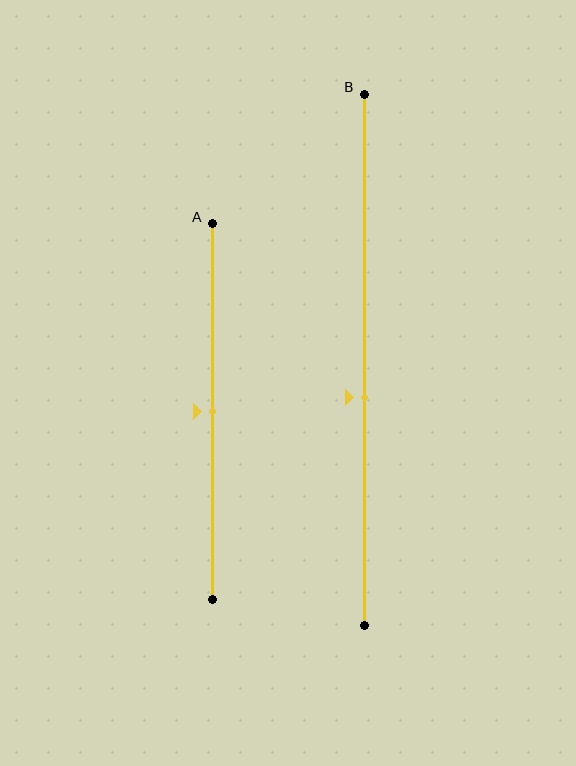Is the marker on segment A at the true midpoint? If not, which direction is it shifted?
Yes, the marker on segment A is at the true midpoint.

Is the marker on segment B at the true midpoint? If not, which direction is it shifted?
No, the marker on segment B is shifted downward by about 7% of the segment length.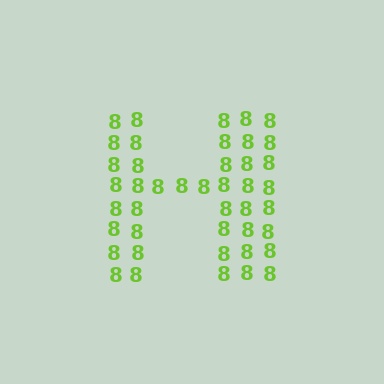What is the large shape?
The large shape is the letter H.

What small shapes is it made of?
It is made of small digit 8's.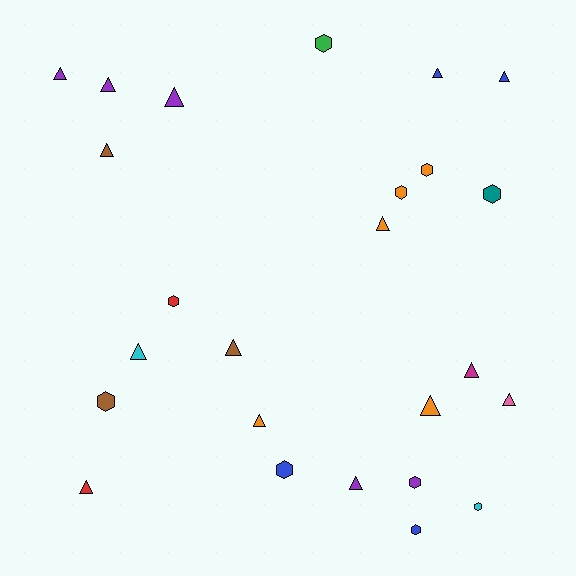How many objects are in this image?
There are 25 objects.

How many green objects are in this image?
There is 1 green object.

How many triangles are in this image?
There are 15 triangles.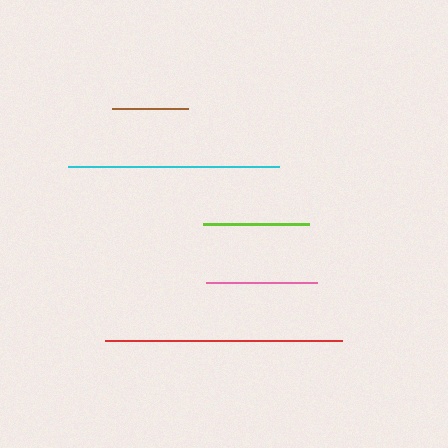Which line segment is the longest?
The red line is the longest at approximately 237 pixels.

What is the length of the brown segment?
The brown segment is approximately 76 pixels long.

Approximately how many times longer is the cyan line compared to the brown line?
The cyan line is approximately 2.8 times the length of the brown line.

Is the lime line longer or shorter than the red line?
The red line is longer than the lime line.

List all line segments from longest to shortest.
From longest to shortest: red, cyan, pink, lime, brown.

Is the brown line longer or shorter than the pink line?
The pink line is longer than the brown line.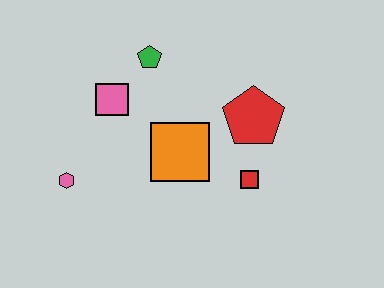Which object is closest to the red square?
The red pentagon is closest to the red square.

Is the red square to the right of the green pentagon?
Yes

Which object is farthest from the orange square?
The pink hexagon is farthest from the orange square.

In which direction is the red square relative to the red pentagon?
The red square is below the red pentagon.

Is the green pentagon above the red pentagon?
Yes